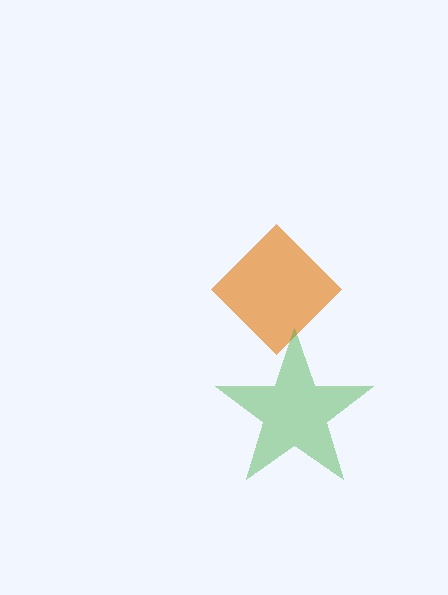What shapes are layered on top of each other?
The layered shapes are: an orange diamond, a green star.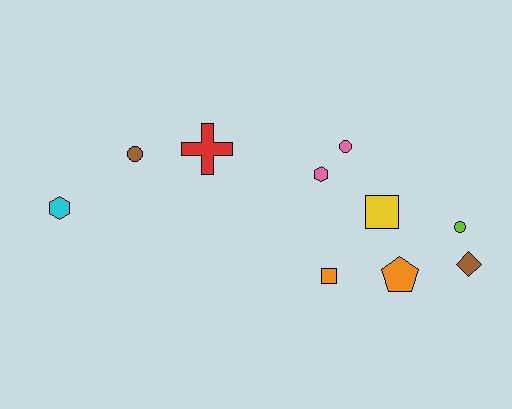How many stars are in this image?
There are no stars.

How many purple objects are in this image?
There are no purple objects.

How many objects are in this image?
There are 10 objects.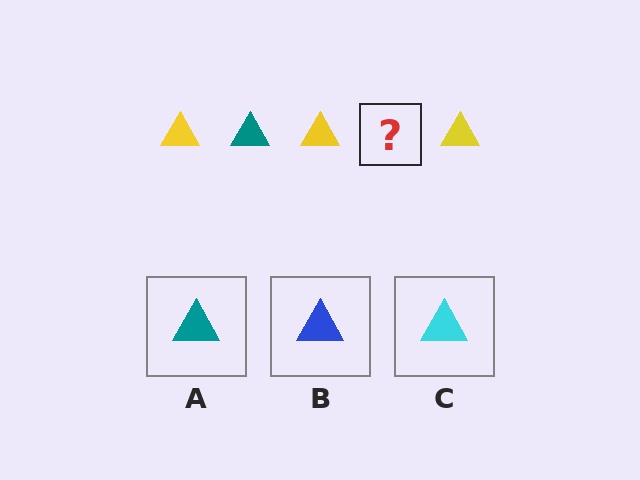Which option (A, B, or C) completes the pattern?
A.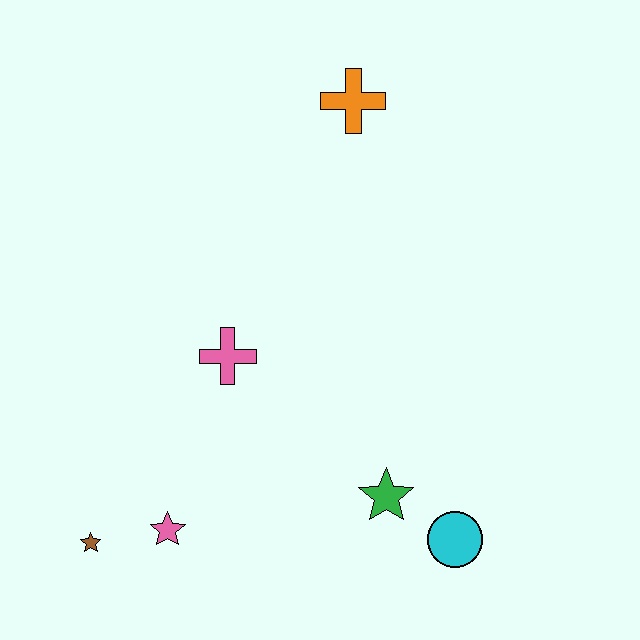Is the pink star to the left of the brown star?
No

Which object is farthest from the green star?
The orange cross is farthest from the green star.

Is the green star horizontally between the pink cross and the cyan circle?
Yes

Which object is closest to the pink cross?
The pink star is closest to the pink cross.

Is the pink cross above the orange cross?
No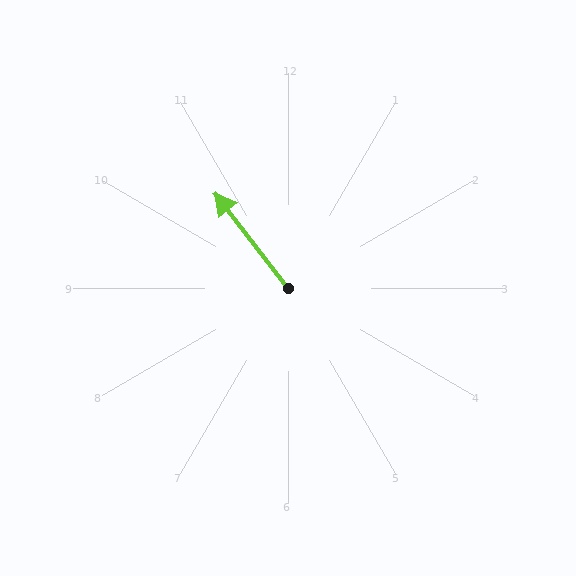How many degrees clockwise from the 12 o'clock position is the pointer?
Approximately 322 degrees.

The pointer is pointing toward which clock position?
Roughly 11 o'clock.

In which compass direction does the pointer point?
Northwest.